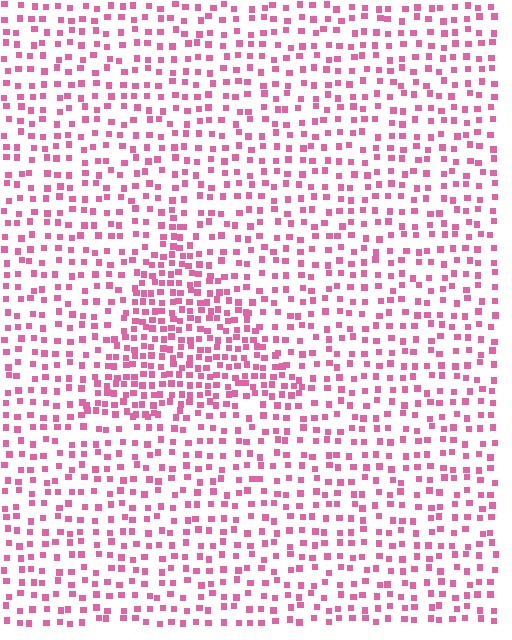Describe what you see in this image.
The image contains small pink elements arranged at two different densities. A triangle-shaped region is visible where the elements are more densely packed than the surrounding area.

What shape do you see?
I see a triangle.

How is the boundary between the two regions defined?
The boundary is defined by a change in element density (approximately 1.9x ratio). All elements are the same color, size, and shape.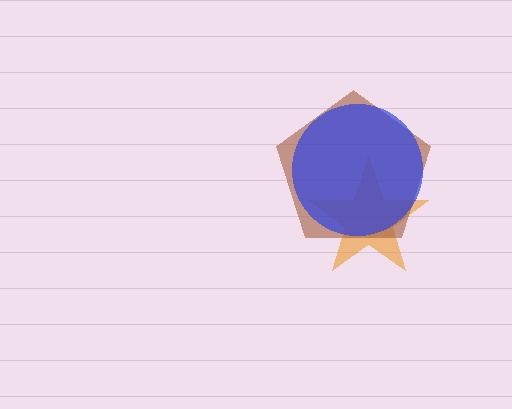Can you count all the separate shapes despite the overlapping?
Yes, there are 3 separate shapes.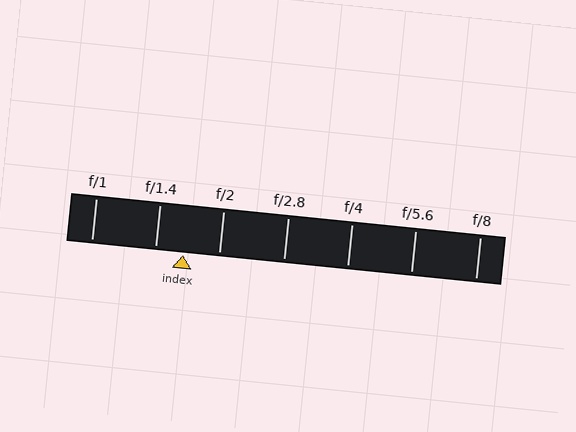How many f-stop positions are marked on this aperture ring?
There are 7 f-stop positions marked.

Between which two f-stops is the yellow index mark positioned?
The index mark is between f/1.4 and f/2.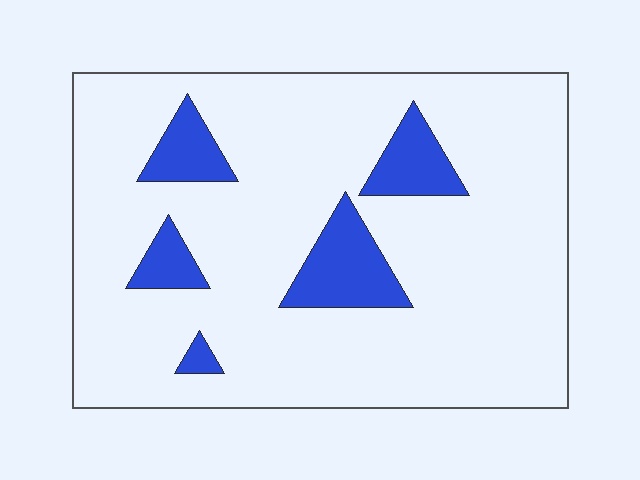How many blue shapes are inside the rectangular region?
5.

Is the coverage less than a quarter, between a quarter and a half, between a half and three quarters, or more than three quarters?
Less than a quarter.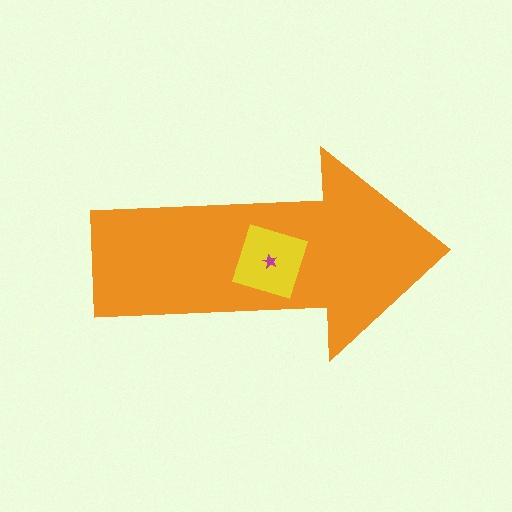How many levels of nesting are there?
3.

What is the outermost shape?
The orange arrow.